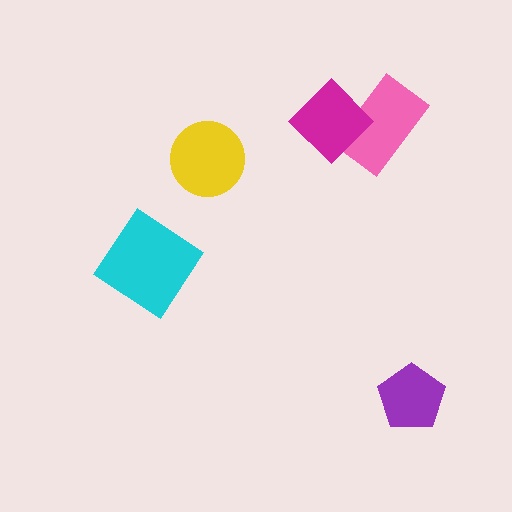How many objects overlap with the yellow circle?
0 objects overlap with the yellow circle.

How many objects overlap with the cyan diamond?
0 objects overlap with the cyan diamond.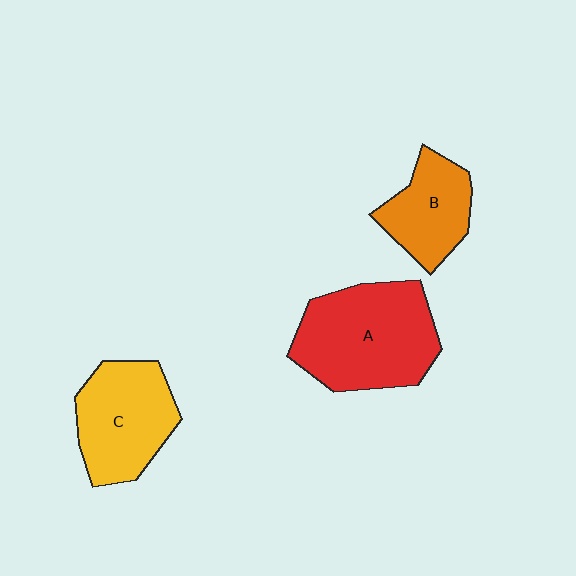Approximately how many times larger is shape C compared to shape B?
Approximately 1.4 times.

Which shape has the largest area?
Shape A (red).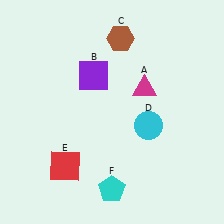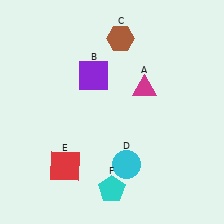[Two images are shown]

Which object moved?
The cyan circle (D) moved down.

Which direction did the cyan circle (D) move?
The cyan circle (D) moved down.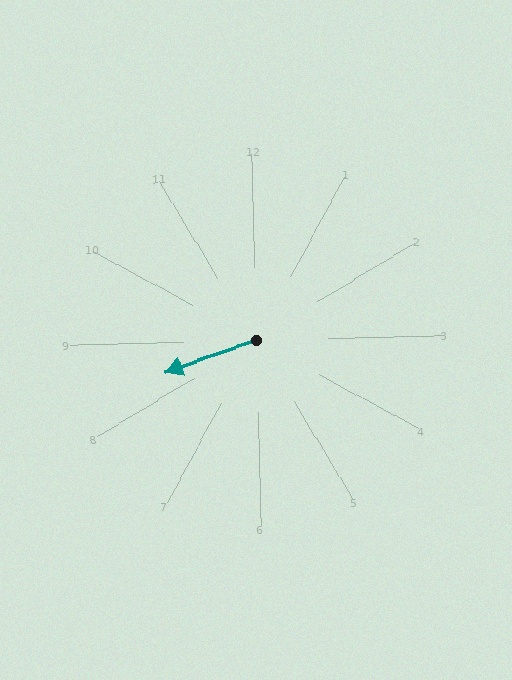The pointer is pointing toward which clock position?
Roughly 8 o'clock.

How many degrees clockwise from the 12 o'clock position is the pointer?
Approximately 252 degrees.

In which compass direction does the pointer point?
West.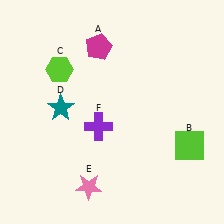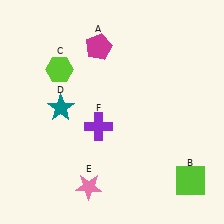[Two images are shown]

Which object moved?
The lime square (B) moved down.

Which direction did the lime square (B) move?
The lime square (B) moved down.